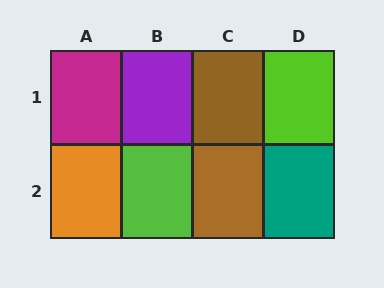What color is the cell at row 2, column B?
Lime.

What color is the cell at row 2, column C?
Brown.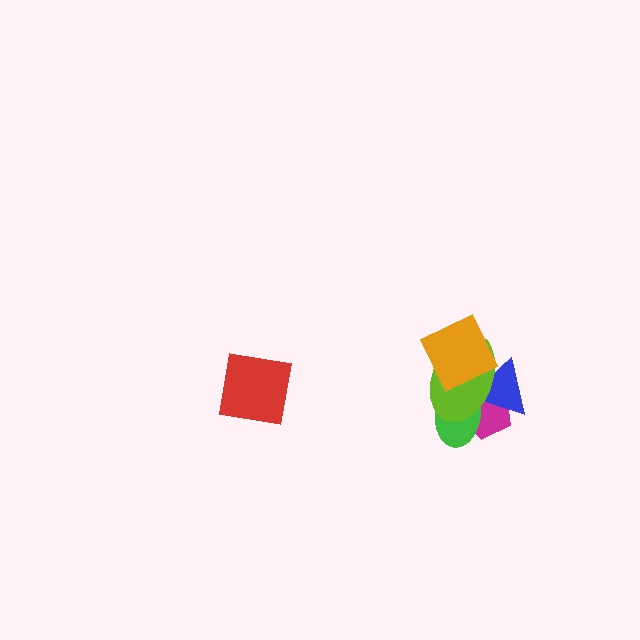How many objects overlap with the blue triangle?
4 objects overlap with the blue triangle.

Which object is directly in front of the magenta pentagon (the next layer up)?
The blue triangle is directly in front of the magenta pentagon.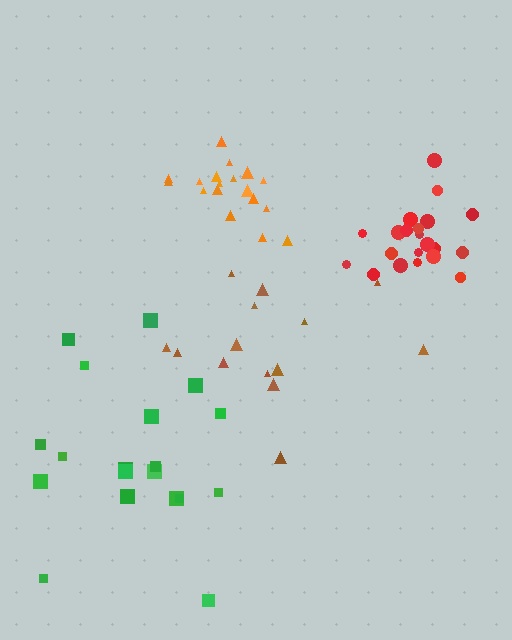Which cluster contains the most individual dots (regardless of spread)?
Red (21).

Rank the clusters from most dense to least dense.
red, orange, green, brown.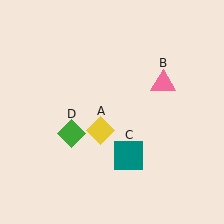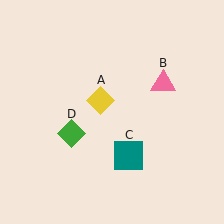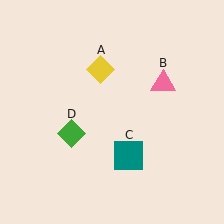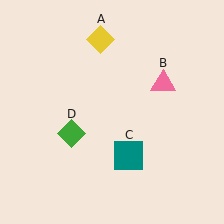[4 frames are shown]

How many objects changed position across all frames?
1 object changed position: yellow diamond (object A).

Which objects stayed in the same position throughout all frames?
Pink triangle (object B) and teal square (object C) and green diamond (object D) remained stationary.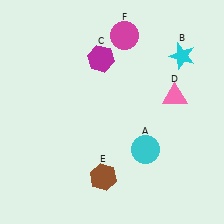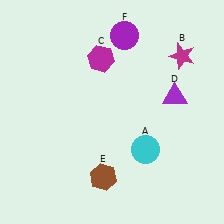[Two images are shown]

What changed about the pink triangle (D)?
In Image 1, D is pink. In Image 2, it changed to purple.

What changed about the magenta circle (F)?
In Image 1, F is magenta. In Image 2, it changed to purple.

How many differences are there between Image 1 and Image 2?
There are 3 differences between the two images.